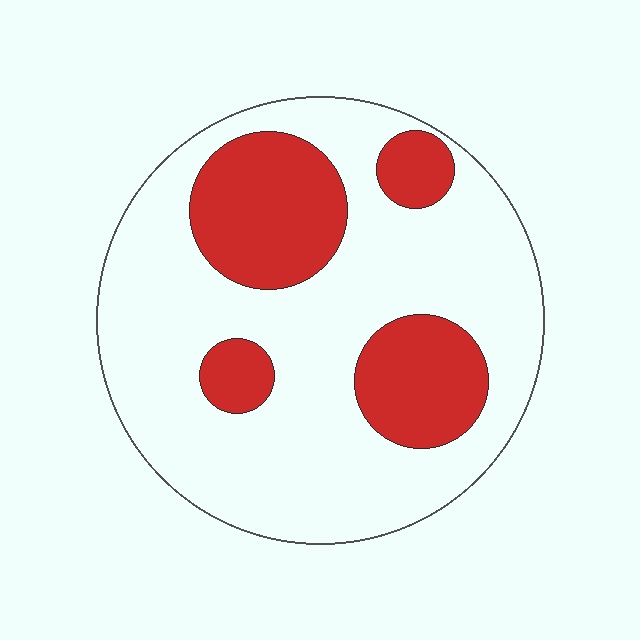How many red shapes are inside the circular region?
4.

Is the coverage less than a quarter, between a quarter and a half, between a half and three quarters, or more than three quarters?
Between a quarter and a half.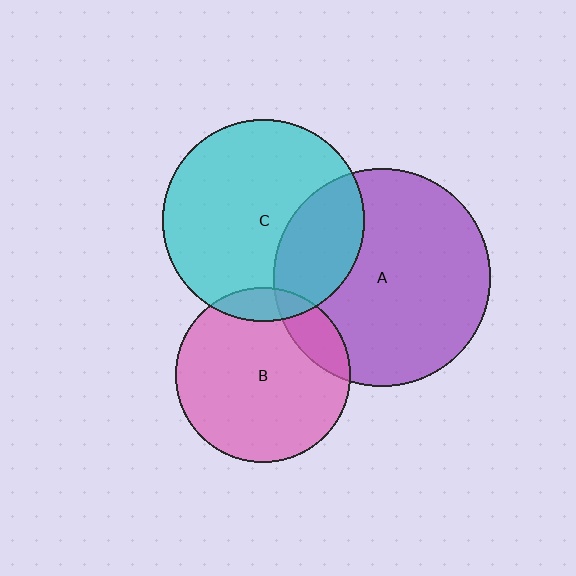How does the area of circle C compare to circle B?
Approximately 1.3 times.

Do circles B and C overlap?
Yes.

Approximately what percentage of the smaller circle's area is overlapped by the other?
Approximately 10%.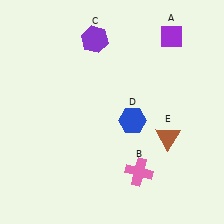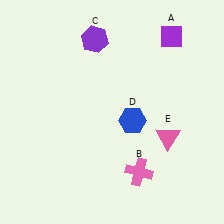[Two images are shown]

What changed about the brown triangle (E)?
In Image 1, E is brown. In Image 2, it changed to pink.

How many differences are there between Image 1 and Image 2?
There is 1 difference between the two images.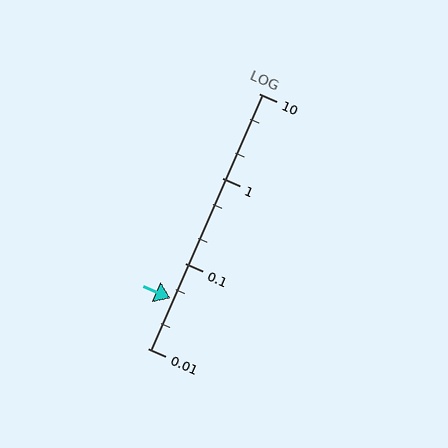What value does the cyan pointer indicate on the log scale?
The pointer indicates approximately 0.039.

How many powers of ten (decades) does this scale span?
The scale spans 3 decades, from 0.01 to 10.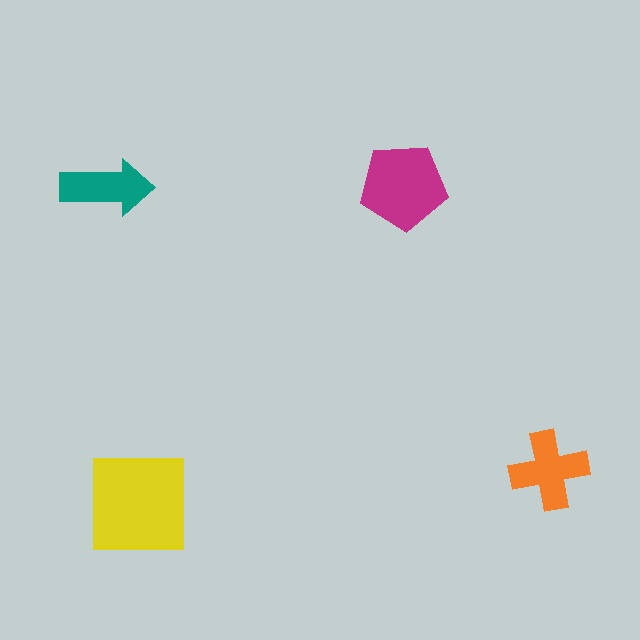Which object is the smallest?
The teal arrow.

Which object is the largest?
The yellow square.